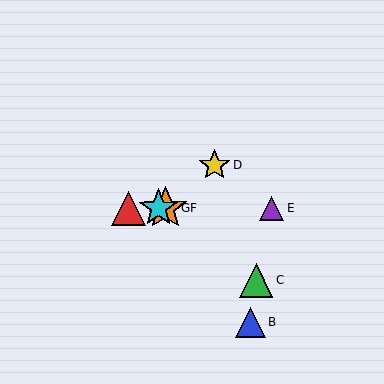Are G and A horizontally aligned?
Yes, both are at y≈208.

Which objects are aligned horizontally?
Objects A, E, F, G are aligned horizontally.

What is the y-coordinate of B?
Object B is at y≈322.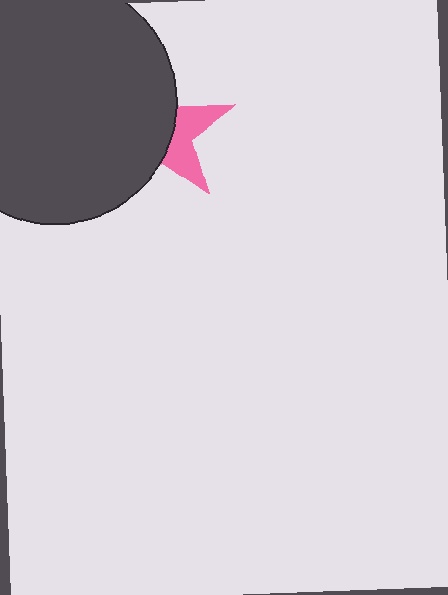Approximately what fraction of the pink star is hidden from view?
Roughly 65% of the pink star is hidden behind the dark gray circle.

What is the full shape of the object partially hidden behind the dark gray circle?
The partially hidden object is a pink star.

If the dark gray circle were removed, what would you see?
You would see the complete pink star.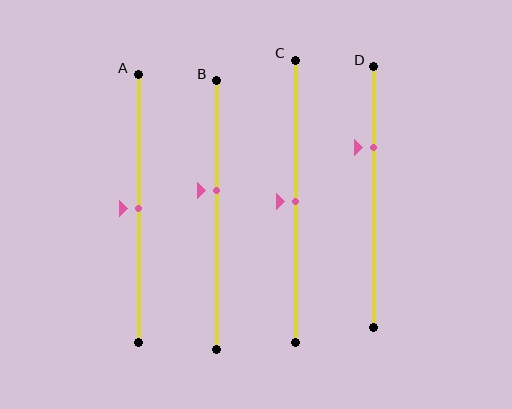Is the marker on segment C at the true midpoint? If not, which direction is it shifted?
Yes, the marker on segment C is at the true midpoint.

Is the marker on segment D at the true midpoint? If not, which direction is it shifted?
No, the marker on segment D is shifted upward by about 19% of the segment length.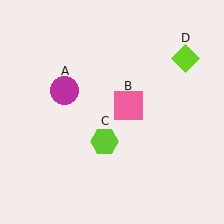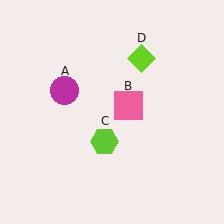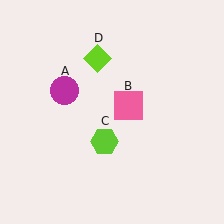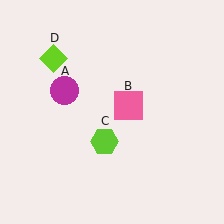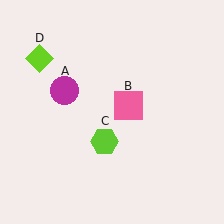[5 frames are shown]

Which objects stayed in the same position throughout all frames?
Magenta circle (object A) and pink square (object B) and lime hexagon (object C) remained stationary.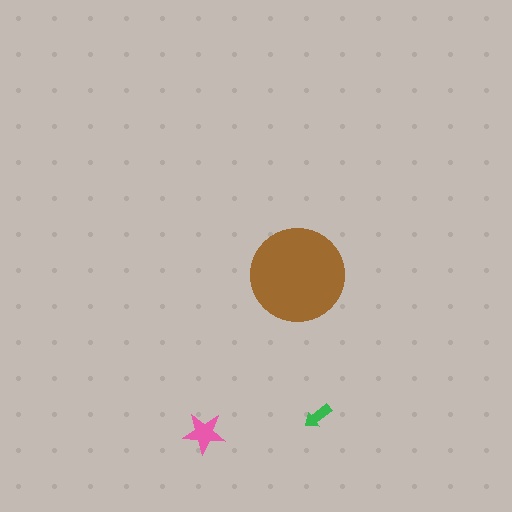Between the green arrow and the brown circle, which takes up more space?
The brown circle.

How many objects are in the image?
There are 3 objects in the image.